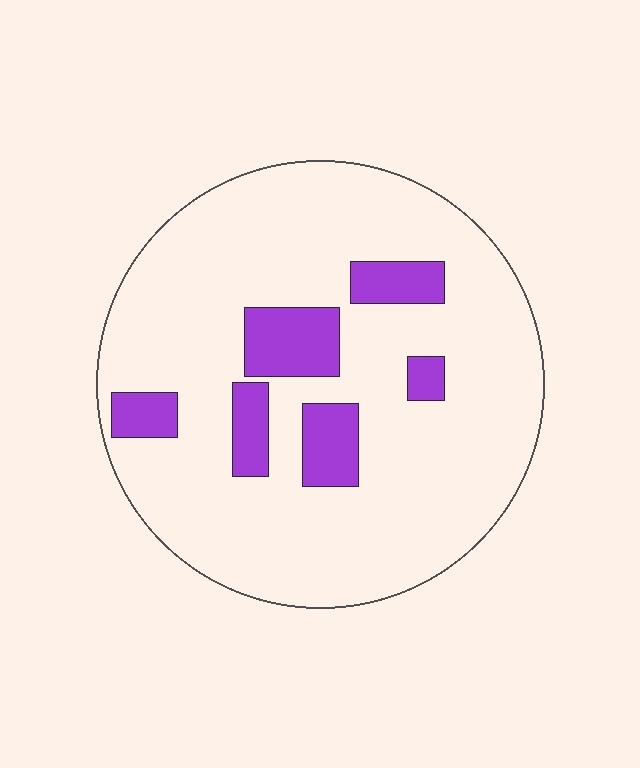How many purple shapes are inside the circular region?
6.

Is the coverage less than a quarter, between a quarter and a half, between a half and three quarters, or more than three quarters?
Less than a quarter.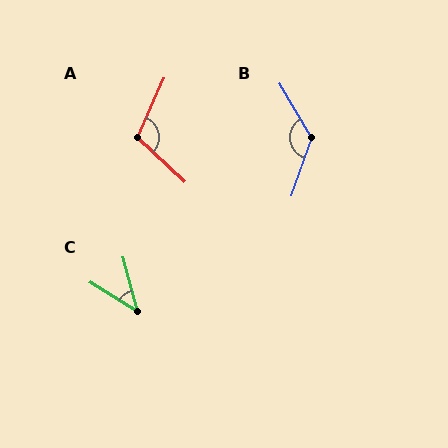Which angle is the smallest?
C, at approximately 43 degrees.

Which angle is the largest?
B, at approximately 130 degrees.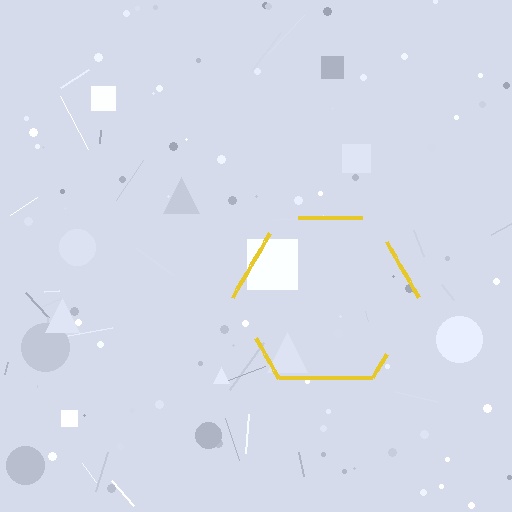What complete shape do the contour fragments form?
The contour fragments form a hexagon.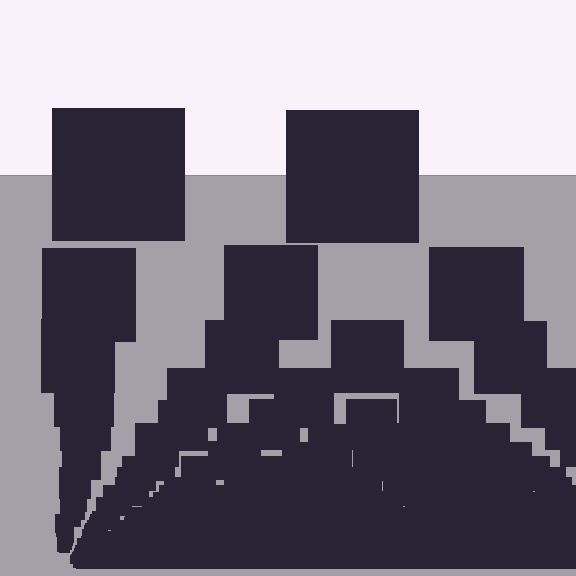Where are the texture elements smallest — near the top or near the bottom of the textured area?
Near the bottom.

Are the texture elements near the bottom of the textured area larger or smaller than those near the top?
Smaller. The gradient is inverted — elements near the bottom are smaller and denser.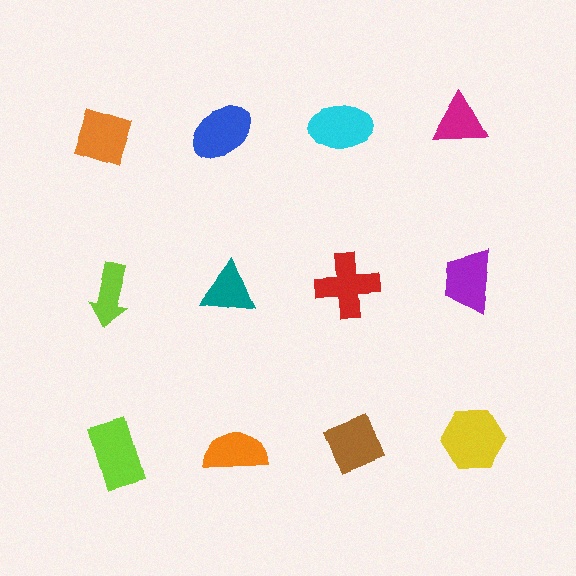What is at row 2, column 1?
A lime arrow.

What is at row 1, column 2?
A blue ellipse.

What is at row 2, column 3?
A red cross.